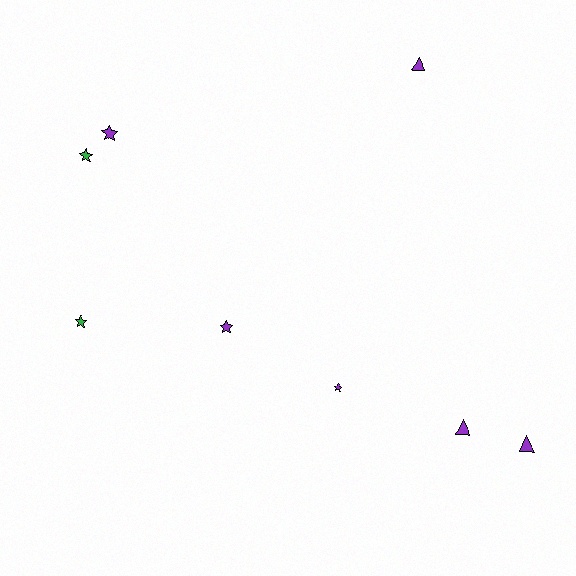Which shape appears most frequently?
Star, with 5 objects.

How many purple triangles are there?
There are 3 purple triangles.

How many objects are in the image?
There are 8 objects.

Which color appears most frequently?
Purple, with 6 objects.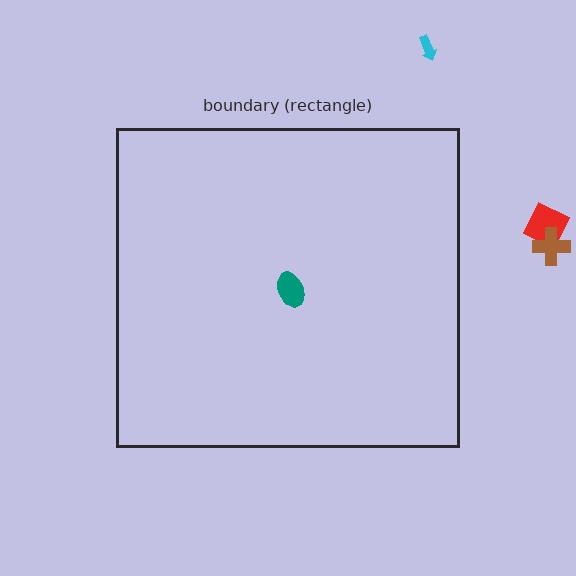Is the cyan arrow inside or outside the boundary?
Outside.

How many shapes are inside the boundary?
1 inside, 3 outside.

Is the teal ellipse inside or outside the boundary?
Inside.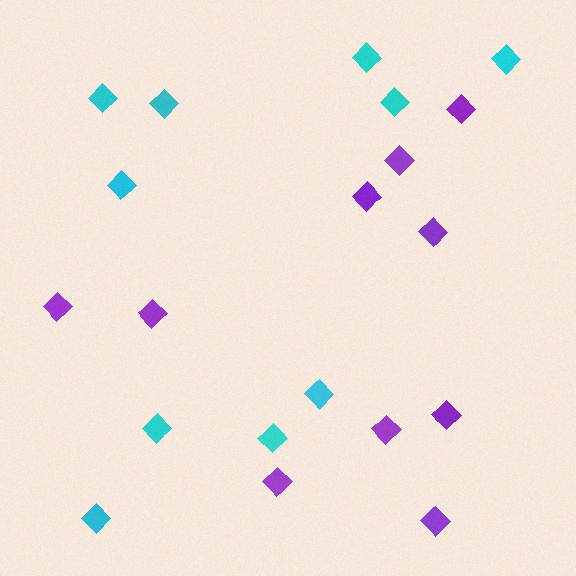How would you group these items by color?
There are 2 groups: one group of purple diamonds (10) and one group of cyan diamonds (10).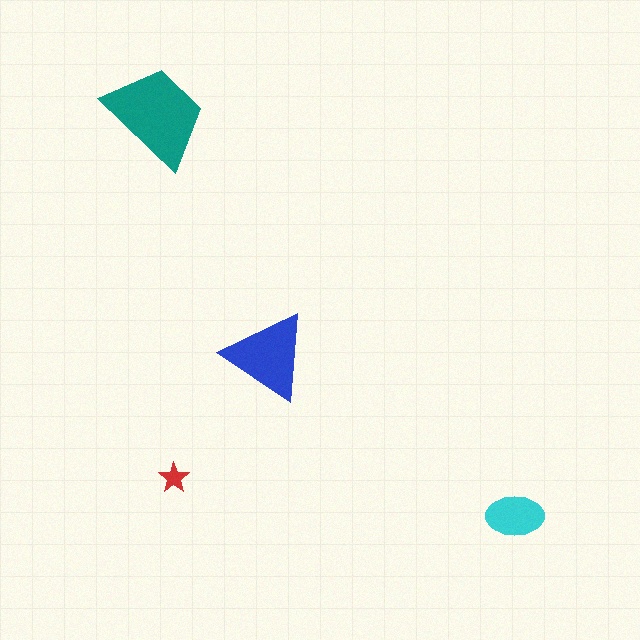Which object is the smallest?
The red star.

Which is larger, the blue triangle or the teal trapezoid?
The teal trapezoid.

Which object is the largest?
The teal trapezoid.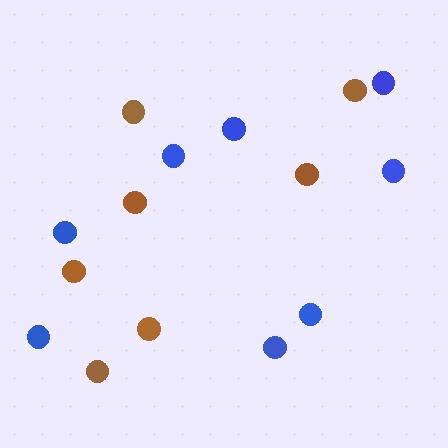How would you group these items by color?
There are 2 groups: one group of brown circles (7) and one group of blue circles (8).